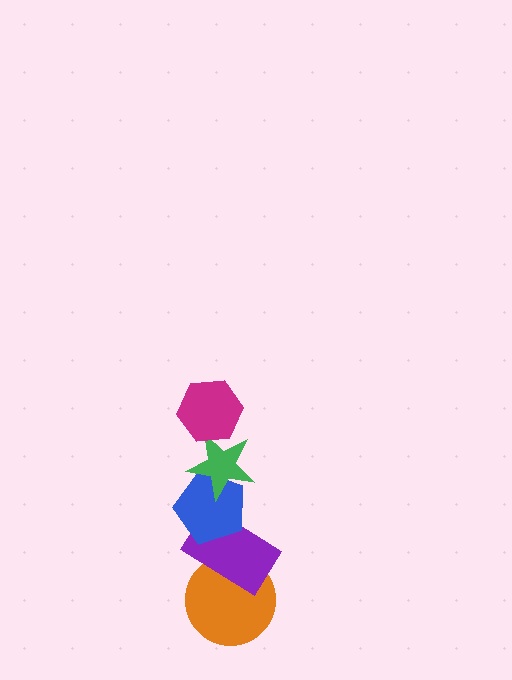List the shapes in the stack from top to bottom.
From top to bottom: the magenta hexagon, the green star, the blue pentagon, the purple rectangle, the orange circle.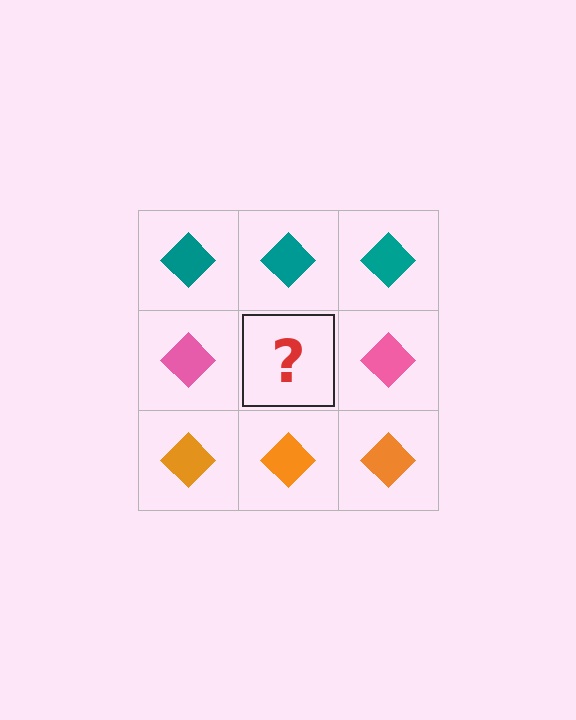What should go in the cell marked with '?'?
The missing cell should contain a pink diamond.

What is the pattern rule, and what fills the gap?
The rule is that each row has a consistent color. The gap should be filled with a pink diamond.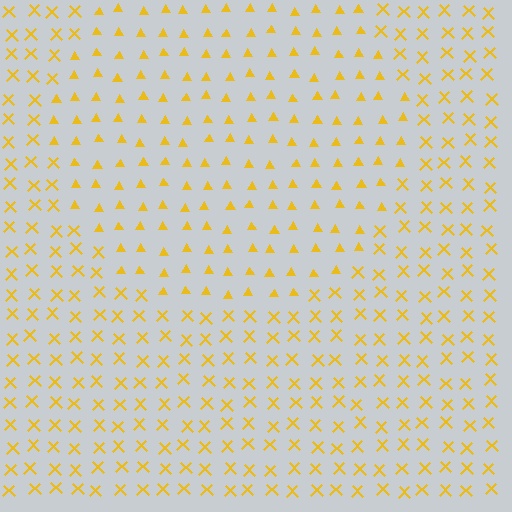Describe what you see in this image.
The image is filled with small yellow elements arranged in a uniform grid. A circle-shaped region contains triangles, while the surrounding area contains X marks. The boundary is defined purely by the change in element shape.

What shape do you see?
I see a circle.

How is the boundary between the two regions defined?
The boundary is defined by a change in element shape: triangles inside vs. X marks outside. All elements share the same color and spacing.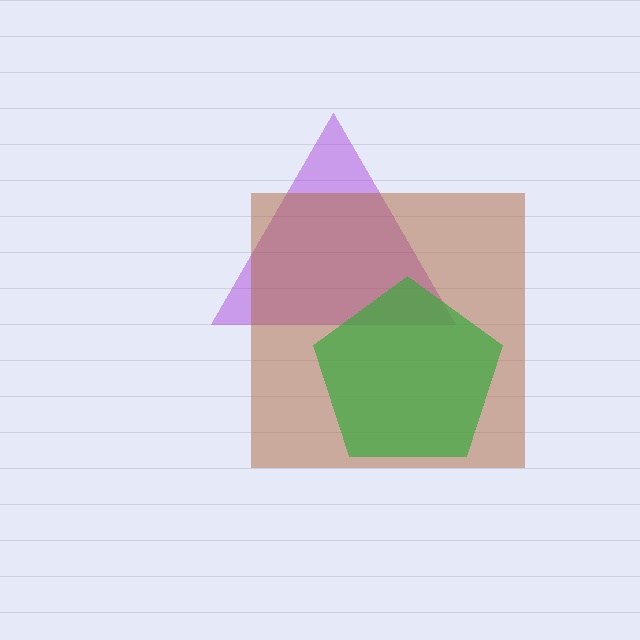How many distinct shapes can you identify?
There are 3 distinct shapes: a purple triangle, a brown square, a green pentagon.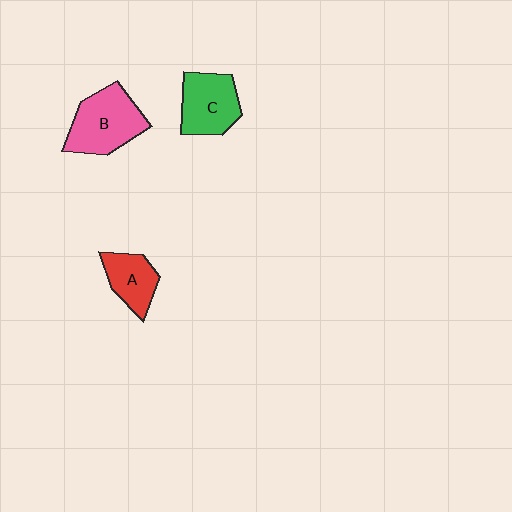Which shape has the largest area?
Shape B (pink).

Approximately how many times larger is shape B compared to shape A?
Approximately 1.6 times.